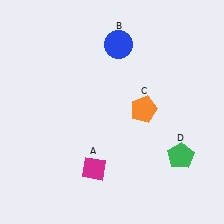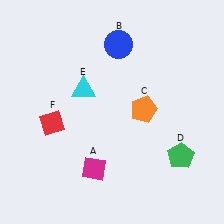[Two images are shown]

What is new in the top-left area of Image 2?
A cyan triangle (E) was added in the top-left area of Image 2.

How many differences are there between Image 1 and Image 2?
There are 2 differences between the two images.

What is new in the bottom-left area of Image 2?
A red diamond (F) was added in the bottom-left area of Image 2.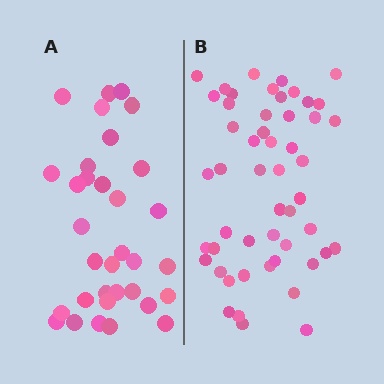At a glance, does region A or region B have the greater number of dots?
Region B (the right region) has more dots.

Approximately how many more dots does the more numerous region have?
Region B has approximately 20 more dots than region A.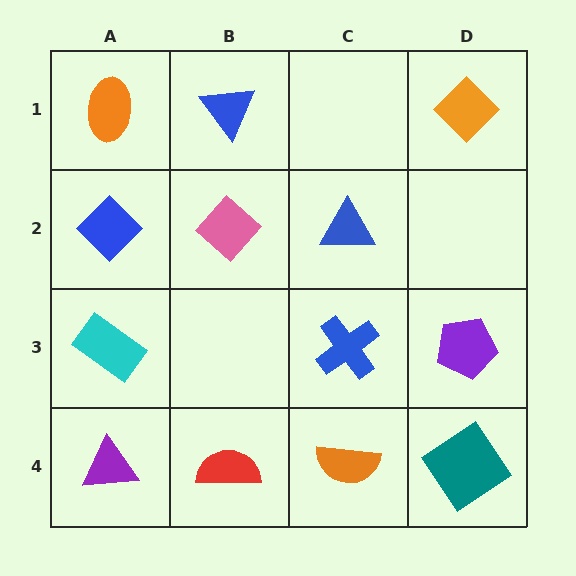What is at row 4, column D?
A teal diamond.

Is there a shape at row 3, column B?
No, that cell is empty.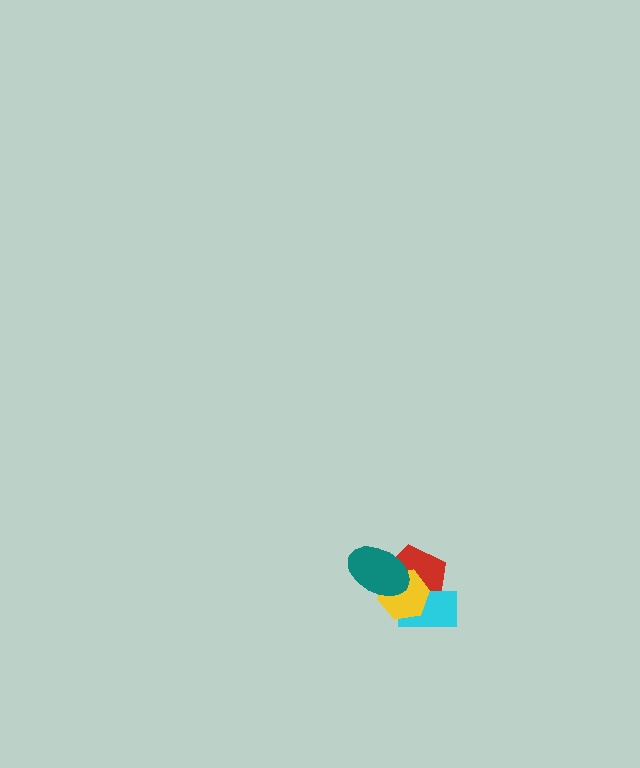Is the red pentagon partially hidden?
Yes, it is partially covered by another shape.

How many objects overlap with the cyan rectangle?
2 objects overlap with the cyan rectangle.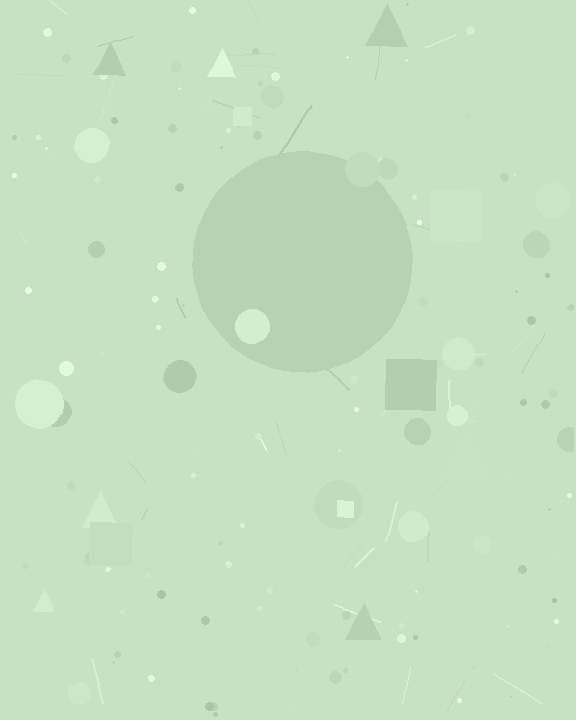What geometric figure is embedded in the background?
A circle is embedded in the background.